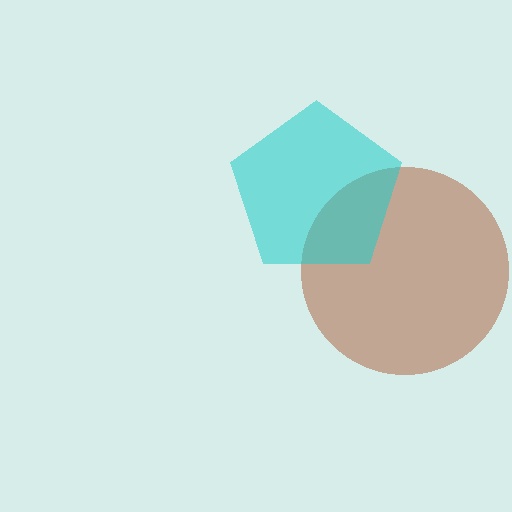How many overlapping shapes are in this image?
There are 2 overlapping shapes in the image.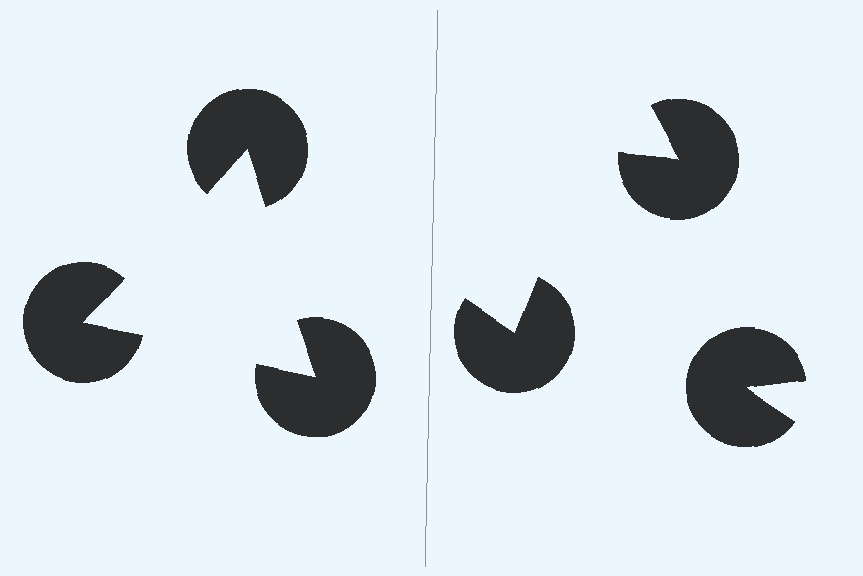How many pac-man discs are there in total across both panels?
6 — 3 on each side.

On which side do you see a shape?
An illusory triangle appears on the left side. On the right side the wedge cuts are rotated, so no coherent shape forms.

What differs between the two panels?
The pac-man discs are positioned identically on both sides; only the wedge orientations differ. On the left they align to a triangle; on the right they are misaligned.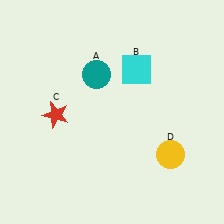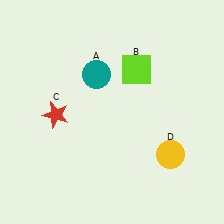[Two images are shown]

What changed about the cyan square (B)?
In Image 1, B is cyan. In Image 2, it changed to lime.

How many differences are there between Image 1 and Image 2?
There is 1 difference between the two images.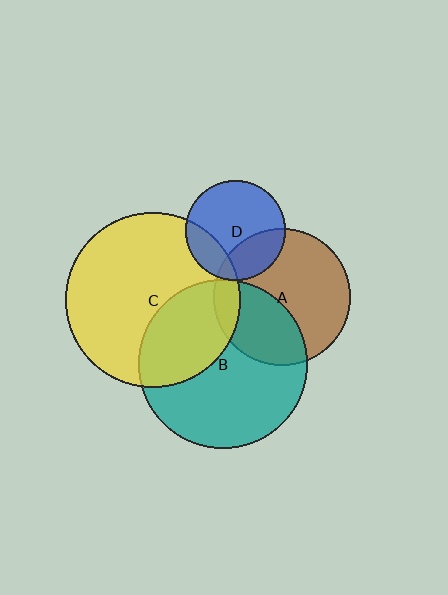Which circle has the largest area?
Circle C (yellow).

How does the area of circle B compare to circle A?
Approximately 1.5 times.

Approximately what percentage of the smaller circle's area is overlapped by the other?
Approximately 30%.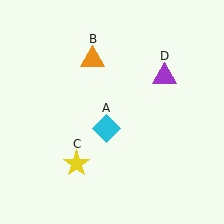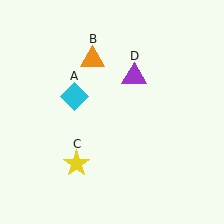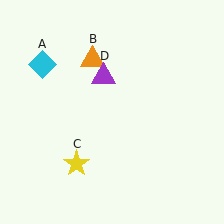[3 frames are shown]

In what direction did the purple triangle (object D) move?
The purple triangle (object D) moved left.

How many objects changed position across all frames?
2 objects changed position: cyan diamond (object A), purple triangle (object D).